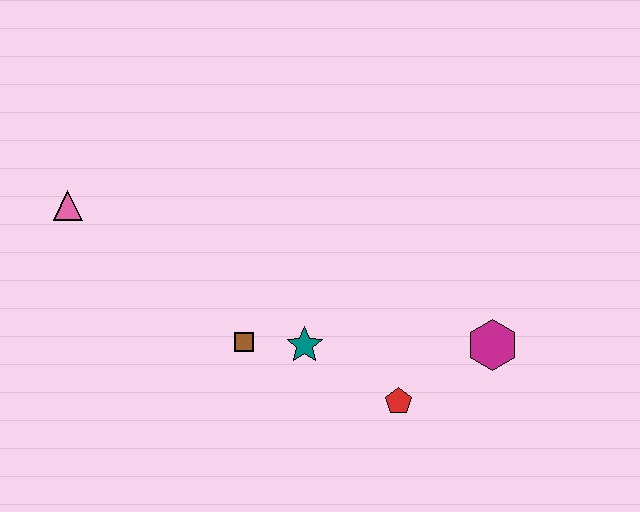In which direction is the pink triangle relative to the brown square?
The pink triangle is to the left of the brown square.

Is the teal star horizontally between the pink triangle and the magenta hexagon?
Yes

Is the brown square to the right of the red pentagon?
No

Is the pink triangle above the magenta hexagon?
Yes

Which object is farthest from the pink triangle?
The magenta hexagon is farthest from the pink triangle.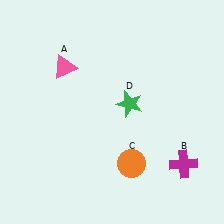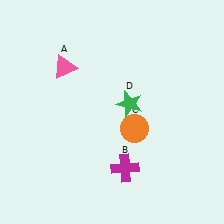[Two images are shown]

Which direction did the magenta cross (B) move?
The magenta cross (B) moved left.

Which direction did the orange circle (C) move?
The orange circle (C) moved up.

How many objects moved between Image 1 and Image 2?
2 objects moved between the two images.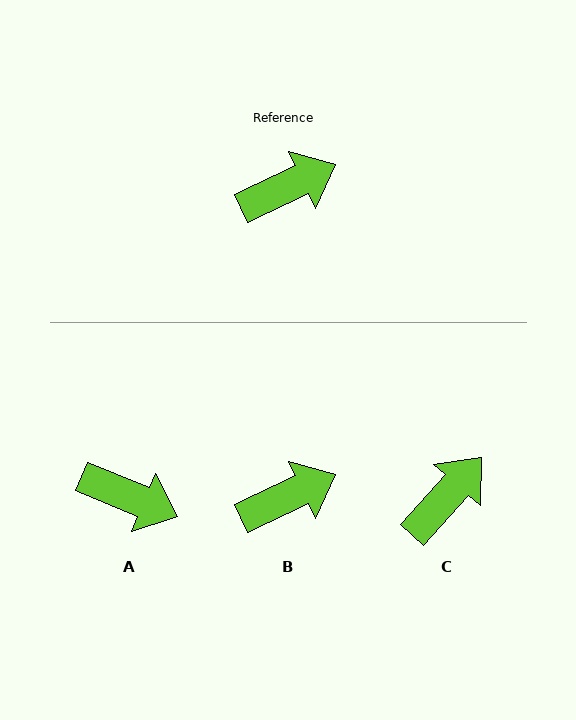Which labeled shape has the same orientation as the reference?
B.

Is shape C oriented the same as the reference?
No, it is off by about 23 degrees.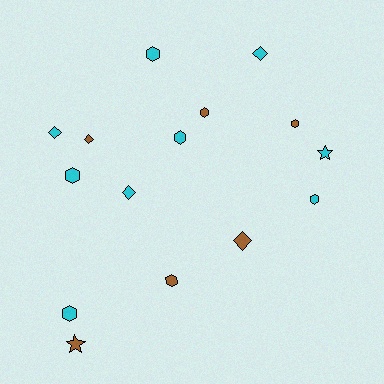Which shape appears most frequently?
Hexagon, with 8 objects.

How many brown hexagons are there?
There are 3 brown hexagons.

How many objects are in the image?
There are 15 objects.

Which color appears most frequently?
Cyan, with 9 objects.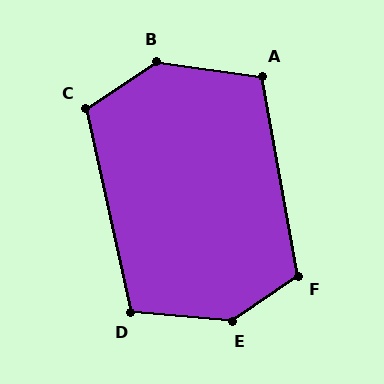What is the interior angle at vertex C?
Approximately 111 degrees (obtuse).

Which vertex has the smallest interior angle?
D, at approximately 107 degrees.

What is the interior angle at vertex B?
Approximately 139 degrees (obtuse).